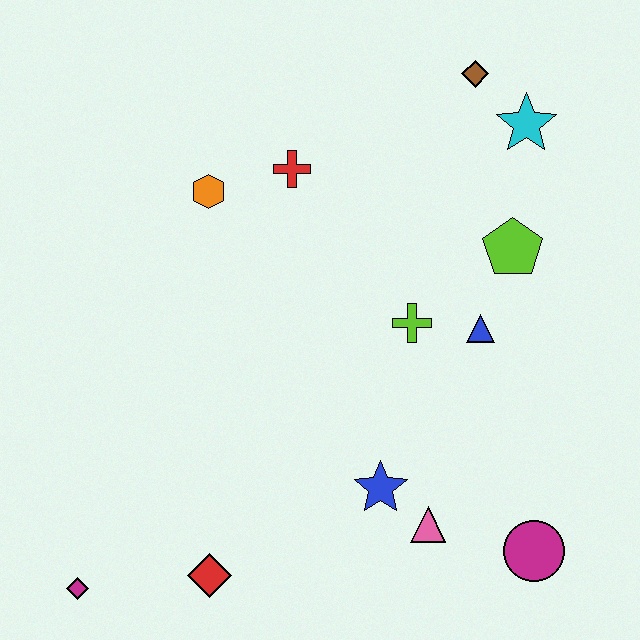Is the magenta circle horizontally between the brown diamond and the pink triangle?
No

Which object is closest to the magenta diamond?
The red diamond is closest to the magenta diamond.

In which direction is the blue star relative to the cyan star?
The blue star is below the cyan star.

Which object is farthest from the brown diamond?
The magenta diamond is farthest from the brown diamond.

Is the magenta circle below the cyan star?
Yes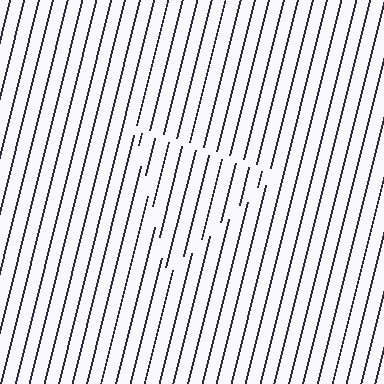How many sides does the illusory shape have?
3 sides — the line-ends trace a triangle.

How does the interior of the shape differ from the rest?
The interior of the shape contains the same grating, shifted by half a period — the contour is defined by the phase discontinuity where line-ends from the inner and outer gratings abut.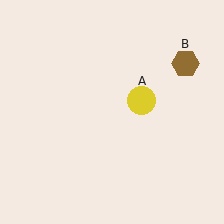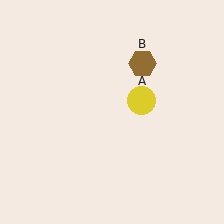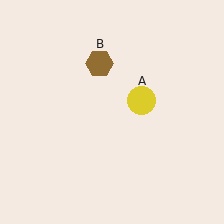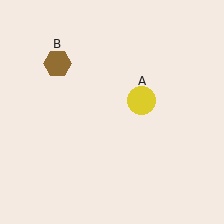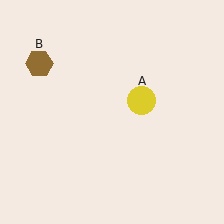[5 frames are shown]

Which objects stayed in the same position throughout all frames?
Yellow circle (object A) remained stationary.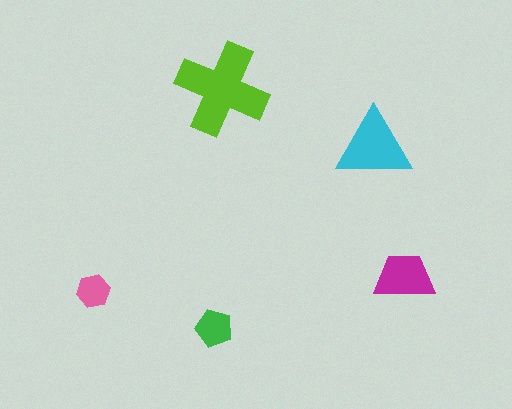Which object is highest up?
The lime cross is topmost.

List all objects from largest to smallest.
The lime cross, the cyan triangle, the magenta trapezoid, the green pentagon, the pink hexagon.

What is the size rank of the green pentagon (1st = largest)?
4th.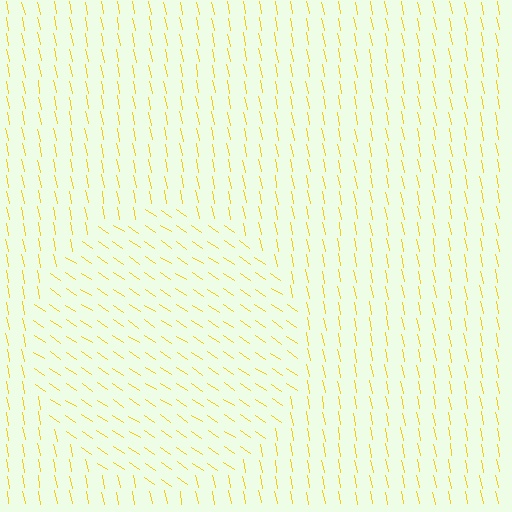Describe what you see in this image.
The image is filled with small yellow line segments. A circle region in the image has lines oriented differently from the surrounding lines, creating a visible texture boundary.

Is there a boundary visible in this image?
Yes, there is a texture boundary formed by a change in line orientation.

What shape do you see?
I see a circle.